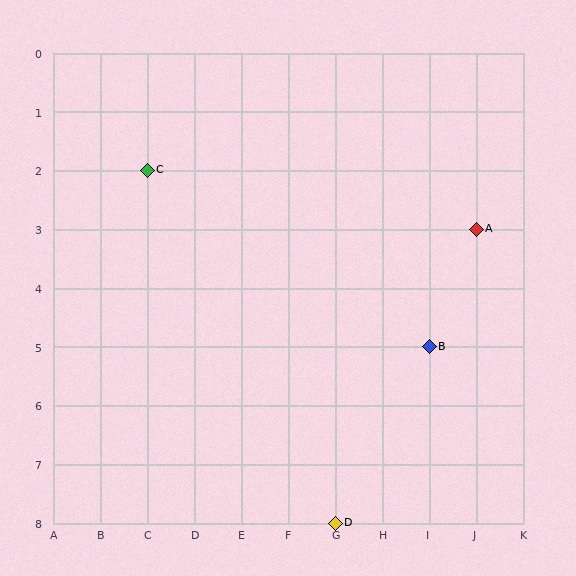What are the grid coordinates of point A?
Point A is at grid coordinates (J, 3).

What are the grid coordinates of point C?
Point C is at grid coordinates (C, 2).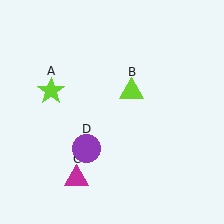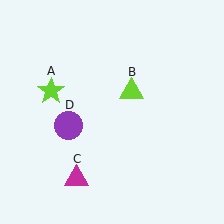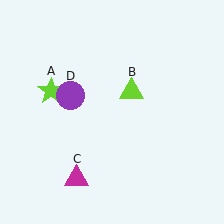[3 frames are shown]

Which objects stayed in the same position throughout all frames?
Lime star (object A) and lime triangle (object B) and magenta triangle (object C) remained stationary.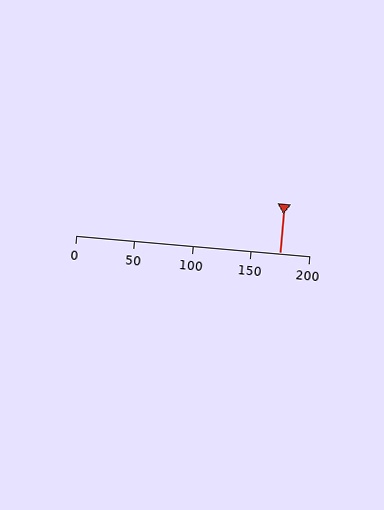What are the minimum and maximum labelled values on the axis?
The axis runs from 0 to 200.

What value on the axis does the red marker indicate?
The marker indicates approximately 175.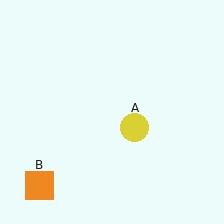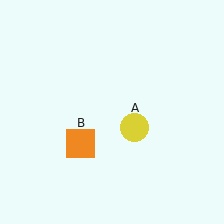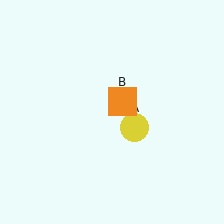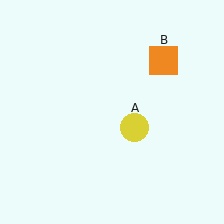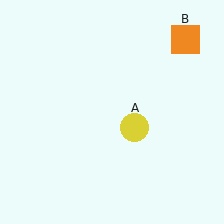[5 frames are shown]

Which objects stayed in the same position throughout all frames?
Yellow circle (object A) remained stationary.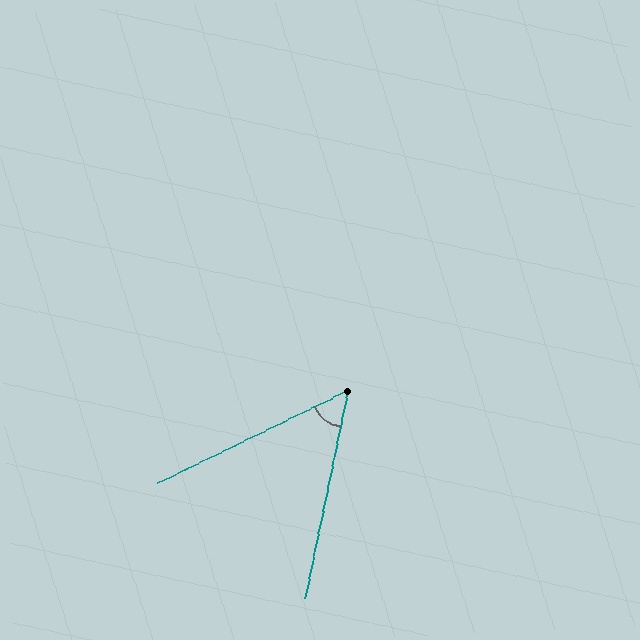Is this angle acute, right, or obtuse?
It is acute.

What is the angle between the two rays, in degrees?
Approximately 52 degrees.